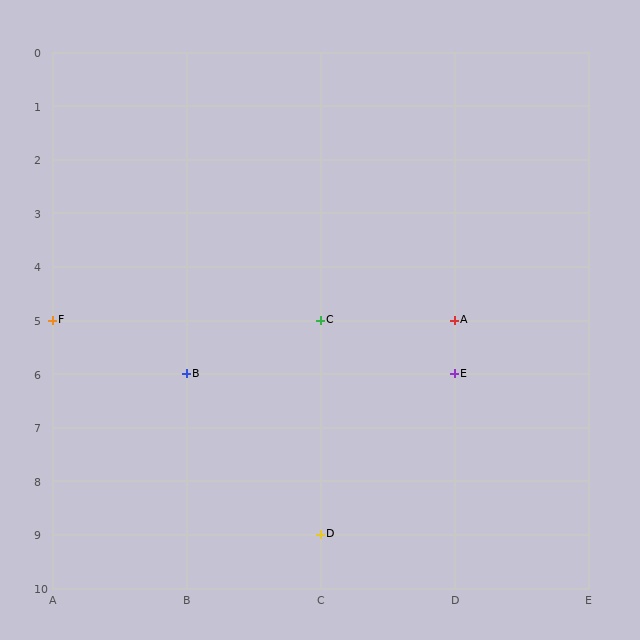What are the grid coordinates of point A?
Point A is at grid coordinates (D, 5).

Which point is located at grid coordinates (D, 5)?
Point A is at (D, 5).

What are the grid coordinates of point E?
Point E is at grid coordinates (D, 6).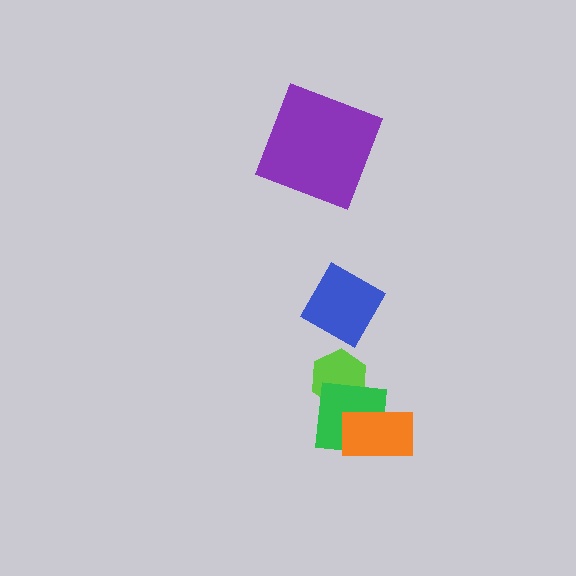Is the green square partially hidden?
Yes, it is partially covered by another shape.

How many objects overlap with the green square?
2 objects overlap with the green square.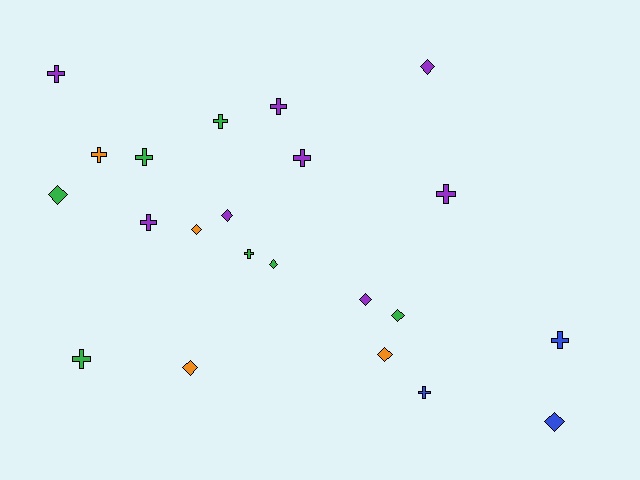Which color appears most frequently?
Purple, with 8 objects.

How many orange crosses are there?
There is 1 orange cross.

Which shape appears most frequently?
Cross, with 12 objects.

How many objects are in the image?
There are 22 objects.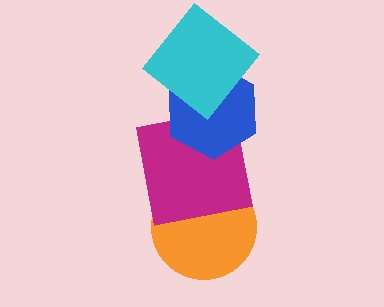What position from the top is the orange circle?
The orange circle is 4th from the top.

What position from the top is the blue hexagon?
The blue hexagon is 2nd from the top.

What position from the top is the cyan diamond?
The cyan diamond is 1st from the top.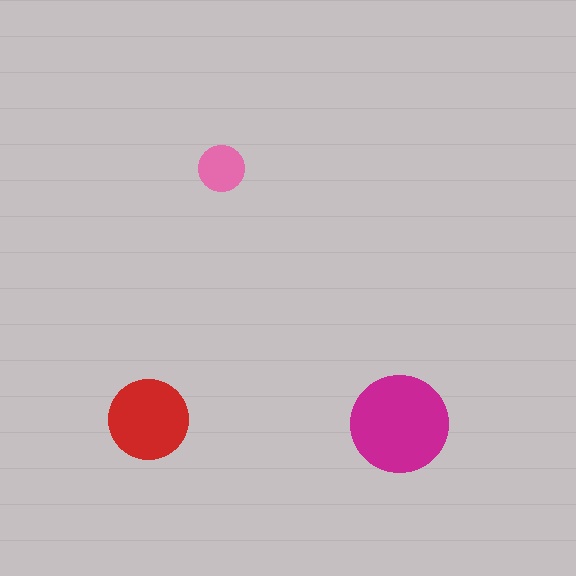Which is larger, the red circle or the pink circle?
The red one.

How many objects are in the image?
There are 3 objects in the image.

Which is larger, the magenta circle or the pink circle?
The magenta one.